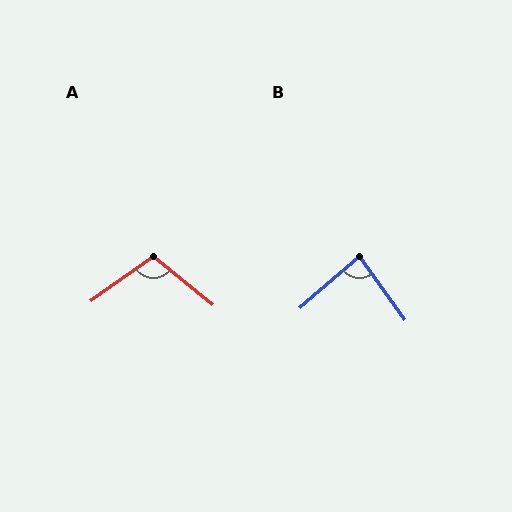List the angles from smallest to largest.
B (85°), A (105°).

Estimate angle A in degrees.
Approximately 105 degrees.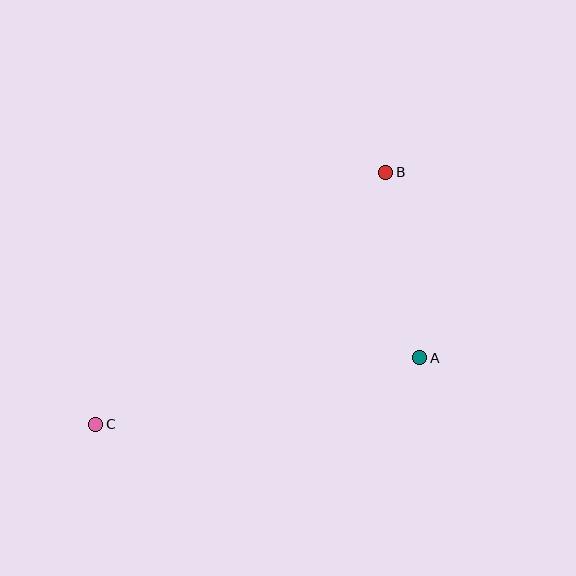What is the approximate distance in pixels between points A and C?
The distance between A and C is approximately 331 pixels.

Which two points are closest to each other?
Points A and B are closest to each other.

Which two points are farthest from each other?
Points B and C are farthest from each other.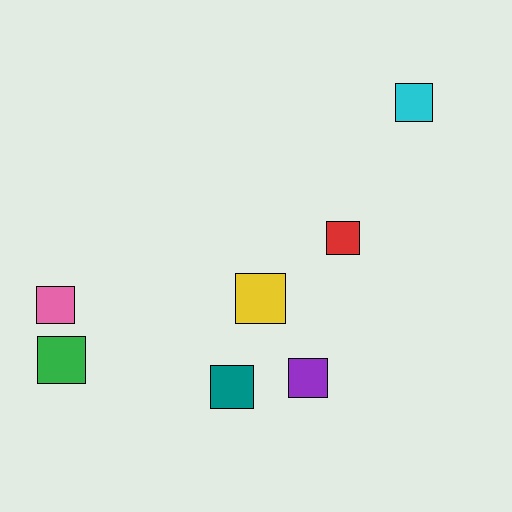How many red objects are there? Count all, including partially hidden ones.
There is 1 red object.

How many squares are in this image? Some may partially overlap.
There are 7 squares.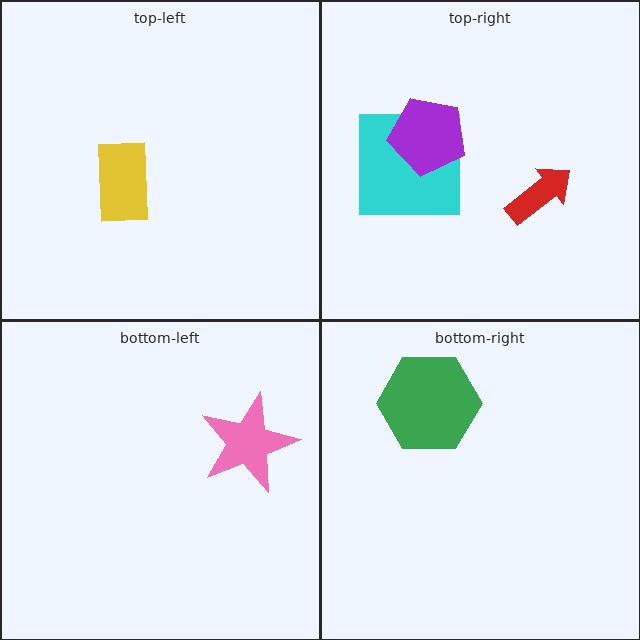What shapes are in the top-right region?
The cyan square, the purple pentagon, the red arrow.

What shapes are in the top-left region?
The yellow rectangle.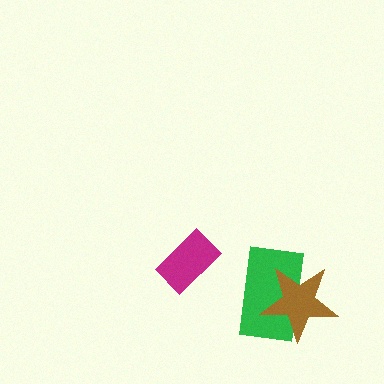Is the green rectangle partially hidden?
Yes, it is partially covered by another shape.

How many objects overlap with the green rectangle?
1 object overlaps with the green rectangle.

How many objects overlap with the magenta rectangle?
0 objects overlap with the magenta rectangle.